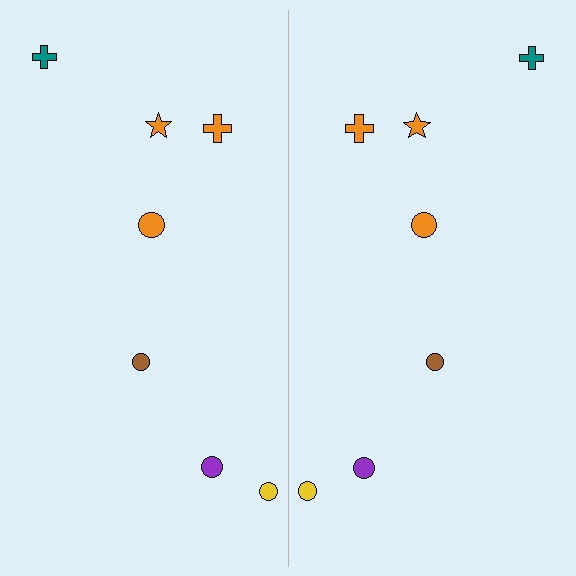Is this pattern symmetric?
Yes, this pattern has bilateral (reflection) symmetry.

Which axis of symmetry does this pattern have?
The pattern has a vertical axis of symmetry running through the center of the image.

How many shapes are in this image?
There are 14 shapes in this image.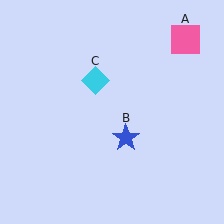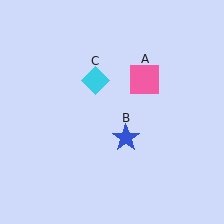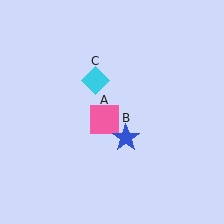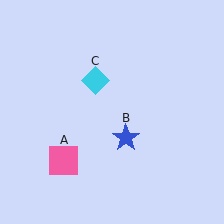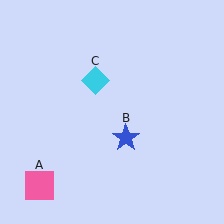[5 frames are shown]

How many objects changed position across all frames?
1 object changed position: pink square (object A).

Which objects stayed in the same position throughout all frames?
Blue star (object B) and cyan diamond (object C) remained stationary.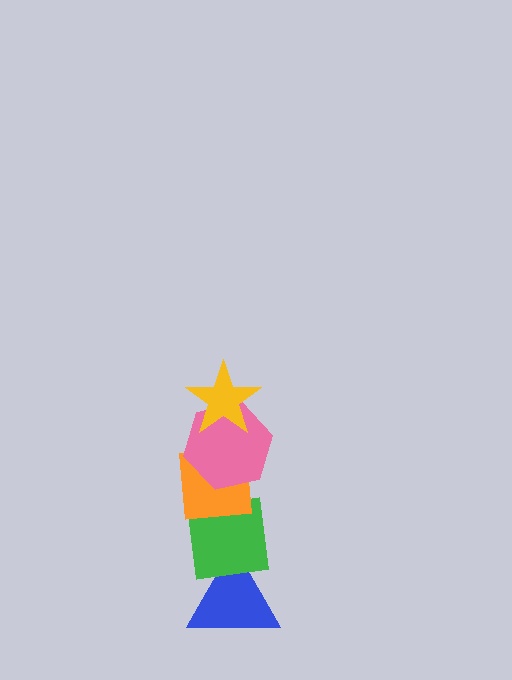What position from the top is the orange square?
The orange square is 3rd from the top.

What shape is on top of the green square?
The orange square is on top of the green square.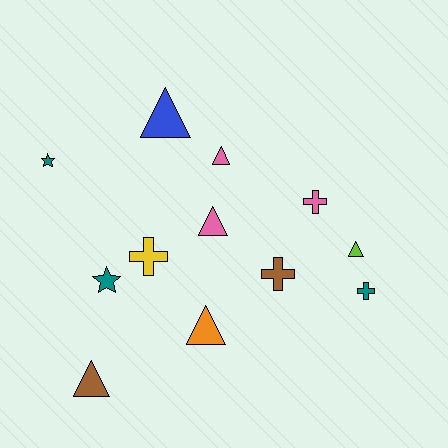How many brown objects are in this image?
There are 2 brown objects.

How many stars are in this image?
There are 2 stars.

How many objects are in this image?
There are 12 objects.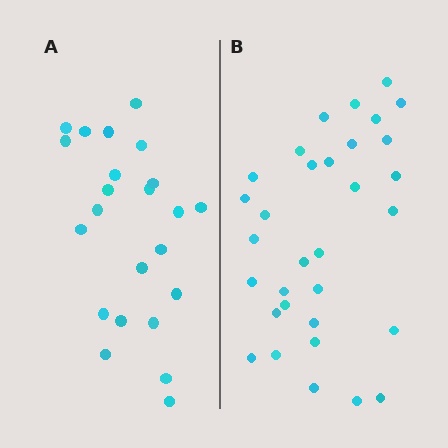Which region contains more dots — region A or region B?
Region B (the right region) has more dots.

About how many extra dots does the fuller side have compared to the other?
Region B has roughly 8 or so more dots than region A.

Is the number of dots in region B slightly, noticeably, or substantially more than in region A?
Region B has noticeably more, but not dramatically so. The ratio is roughly 1.4 to 1.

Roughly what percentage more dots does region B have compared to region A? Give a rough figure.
About 40% more.